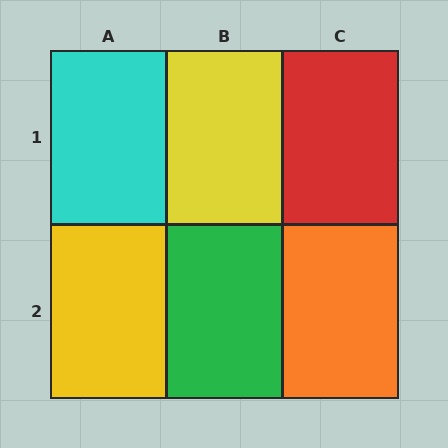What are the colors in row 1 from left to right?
Cyan, yellow, red.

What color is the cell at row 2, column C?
Orange.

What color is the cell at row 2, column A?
Yellow.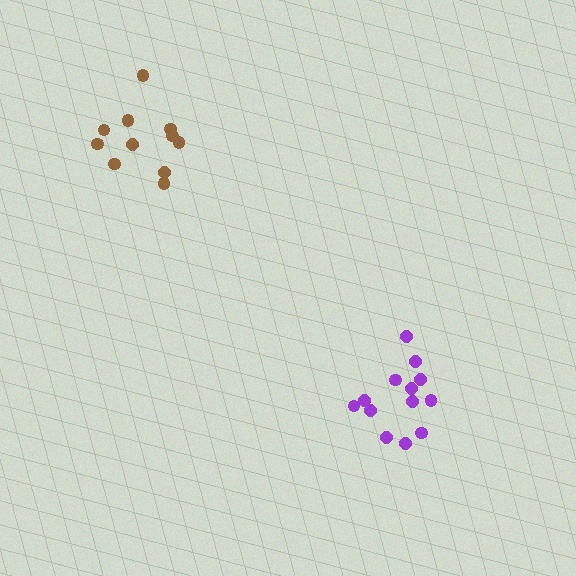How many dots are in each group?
Group 1: 13 dots, Group 2: 11 dots (24 total).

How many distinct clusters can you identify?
There are 2 distinct clusters.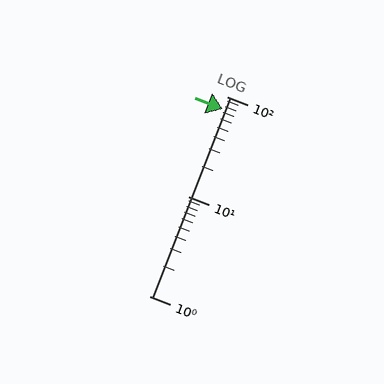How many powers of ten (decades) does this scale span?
The scale spans 2 decades, from 1 to 100.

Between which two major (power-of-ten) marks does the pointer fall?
The pointer is between 10 and 100.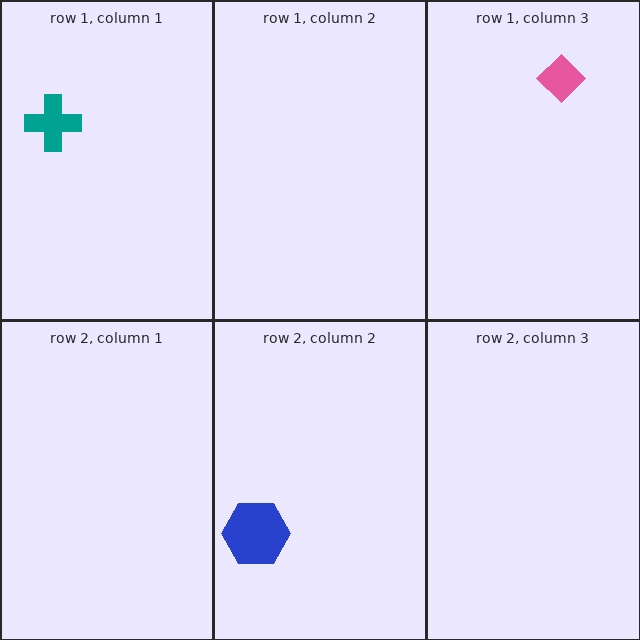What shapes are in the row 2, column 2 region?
The blue hexagon.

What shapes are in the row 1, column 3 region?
The pink diamond.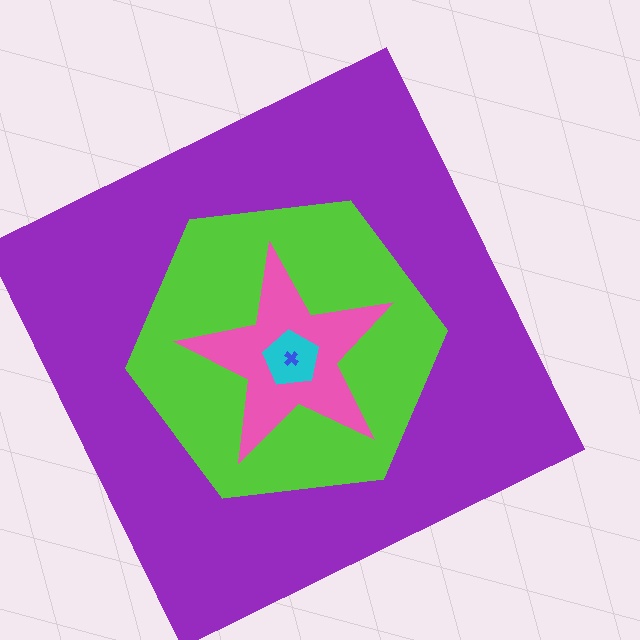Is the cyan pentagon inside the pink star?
Yes.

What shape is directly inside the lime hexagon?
The pink star.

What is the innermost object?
The blue cross.